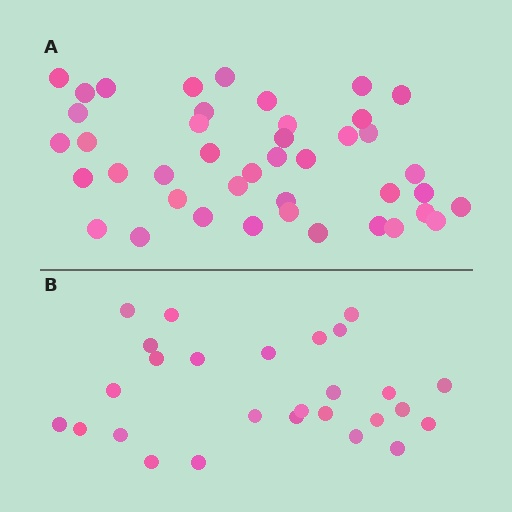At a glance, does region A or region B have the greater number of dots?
Region A (the top region) has more dots.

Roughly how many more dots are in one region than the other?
Region A has approximately 15 more dots than region B.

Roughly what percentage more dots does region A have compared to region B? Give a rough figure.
About 55% more.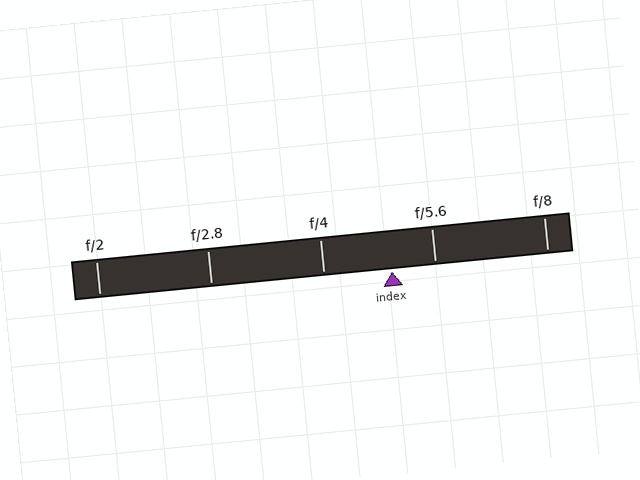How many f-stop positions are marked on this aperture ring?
There are 5 f-stop positions marked.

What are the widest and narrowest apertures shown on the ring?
The widest aperture shown is f/2 and the narrowest is f/8.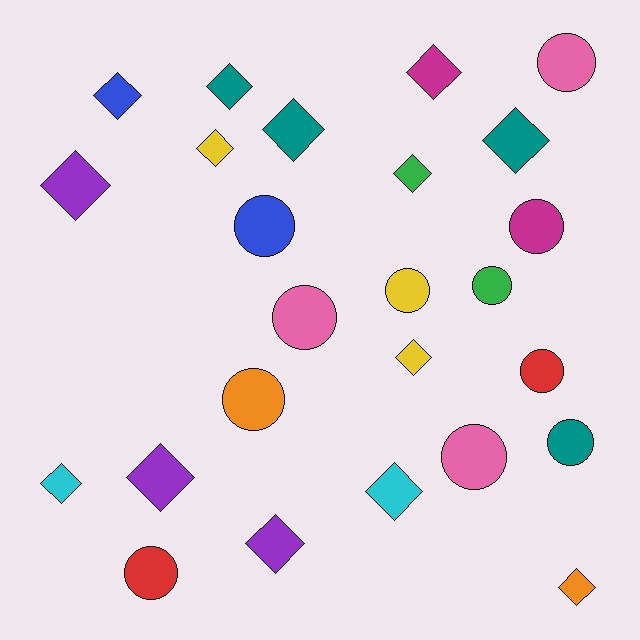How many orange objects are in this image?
There are 2 orange objects.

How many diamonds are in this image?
There are 14 diamonds.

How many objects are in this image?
There are 25 objects.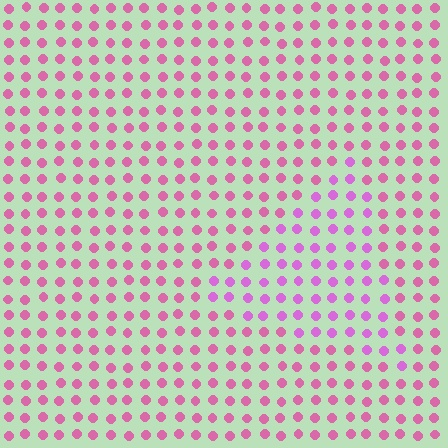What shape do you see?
I see a triangle.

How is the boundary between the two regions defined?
The boundary is defined purely by a slight shift in hue (about 27 degrees). Spacing, size, and orientation are identical on both sides.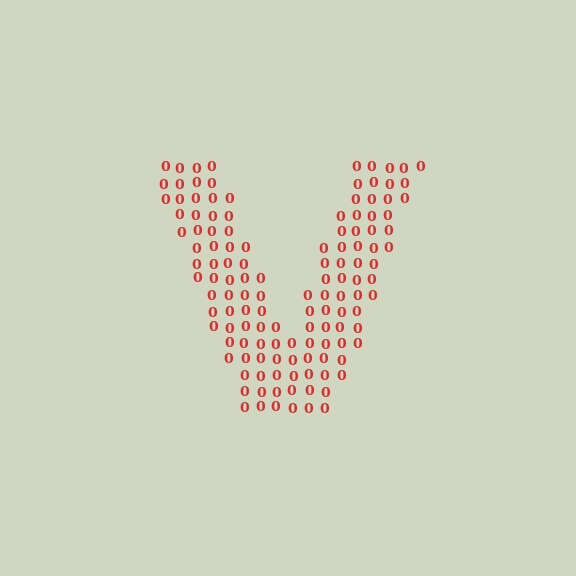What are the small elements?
The small elements are digit 0's.